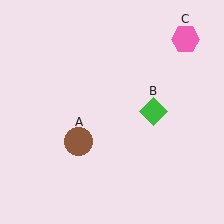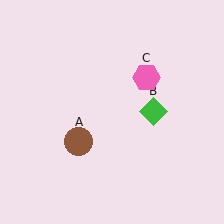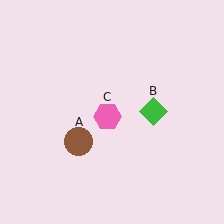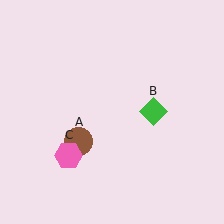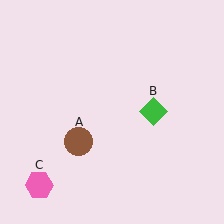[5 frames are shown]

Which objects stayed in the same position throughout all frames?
Brown circle (object A) and green diamond (object B) remained stationary.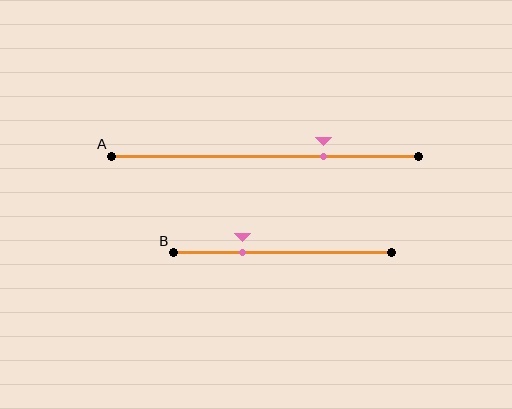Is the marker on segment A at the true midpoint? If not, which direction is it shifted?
No, the marker on segment A is shifted to the right by about 19% of the segment length.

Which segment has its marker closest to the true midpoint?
Segment B has its marker closest to the true midpoint.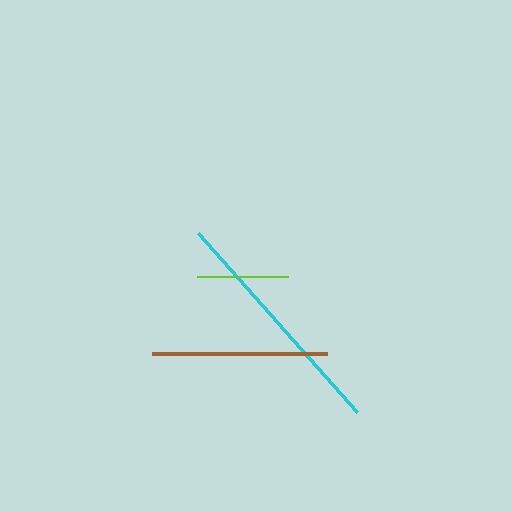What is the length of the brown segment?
The brown segment is approximately 174 pixels long.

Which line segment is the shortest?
The lime line is the shortest at approximately 91 pixels.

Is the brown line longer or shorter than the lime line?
The brown line is longer than the lime line.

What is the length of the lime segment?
The lime segment is approximately 91 pixels long.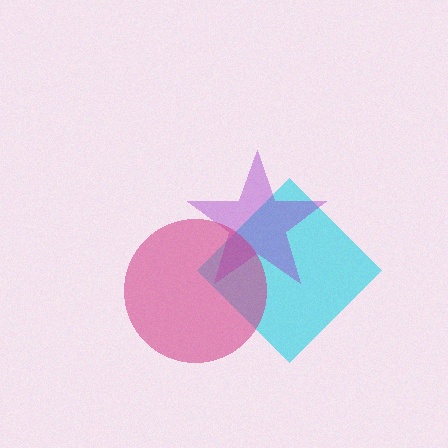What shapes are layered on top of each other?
The layered shapes are: a cyan diamond, a purple star, a magenta circle.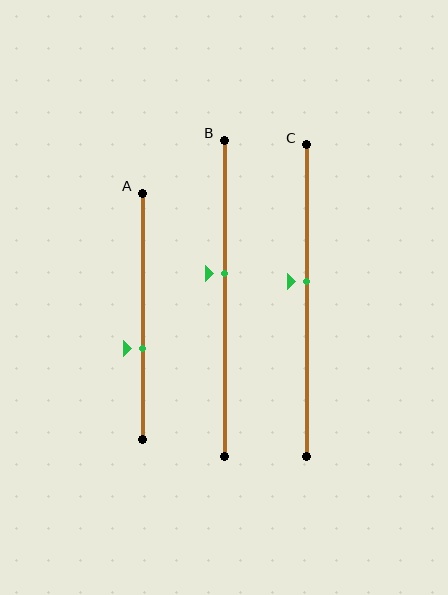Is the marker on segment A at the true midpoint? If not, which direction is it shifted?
No, the marker on segment A is shifted downward by about 13% of the segment length.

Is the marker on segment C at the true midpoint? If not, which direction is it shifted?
No, the marker on segment C is shifted upward by about 6% of the segment length.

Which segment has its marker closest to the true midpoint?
Segment C has its marker closest to the true midpoint.